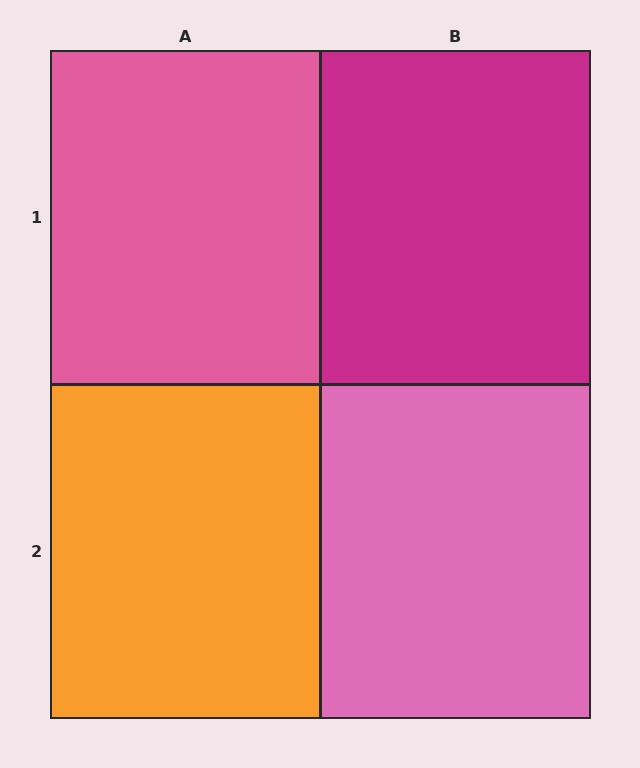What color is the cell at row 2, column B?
Pink.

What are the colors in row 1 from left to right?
Pink, magenta.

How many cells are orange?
1 cell is orange.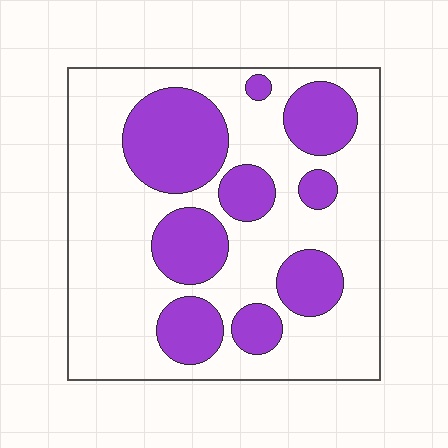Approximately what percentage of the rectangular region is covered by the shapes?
Approximately 35%.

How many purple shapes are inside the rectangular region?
9.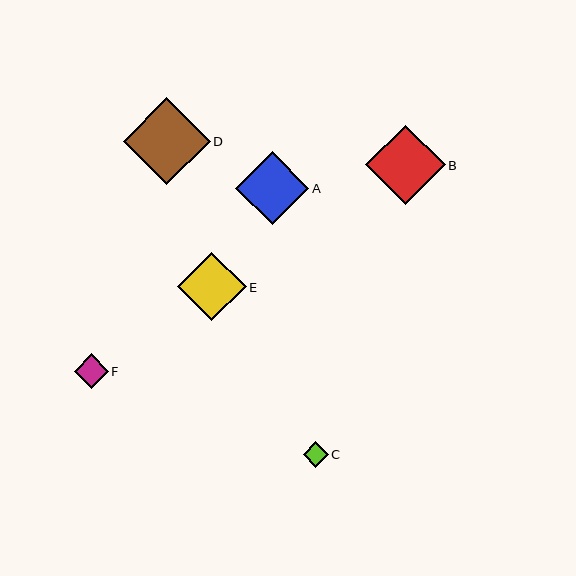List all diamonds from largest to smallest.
From largest to smallest: D, B, A, E, F, C.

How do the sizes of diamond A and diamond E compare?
Diamond A and diamond E are approximately the same size.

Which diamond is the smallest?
Diamond C is the smallest with a size of approximately 25 pixels.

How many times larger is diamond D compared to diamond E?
Diamond D is approximately 1.3 times the size of diamond E.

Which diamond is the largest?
Diamond D is the largest with a size of approximately 87 pixels.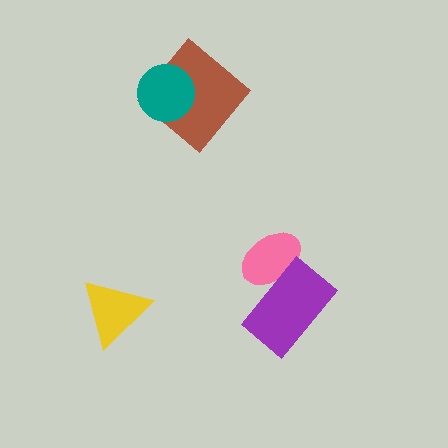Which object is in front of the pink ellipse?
The purple rectangle is in front of the pink ellipse.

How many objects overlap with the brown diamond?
1 object overlaps with the brown diamond.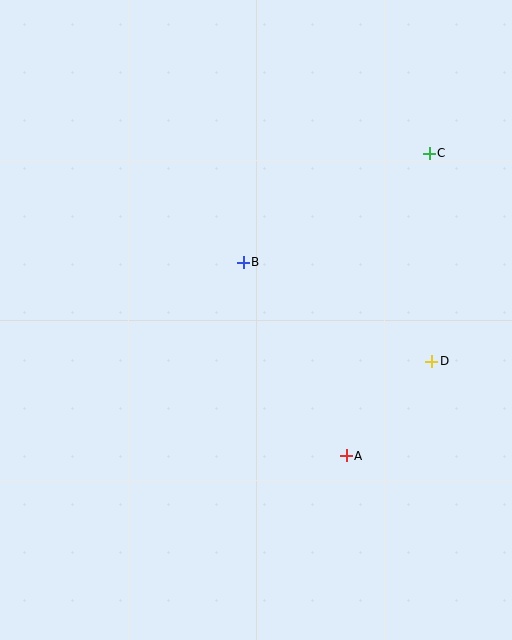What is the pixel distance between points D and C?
The distance between D and C is 208 pixels.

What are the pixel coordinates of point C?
Point C is at (429, 153).